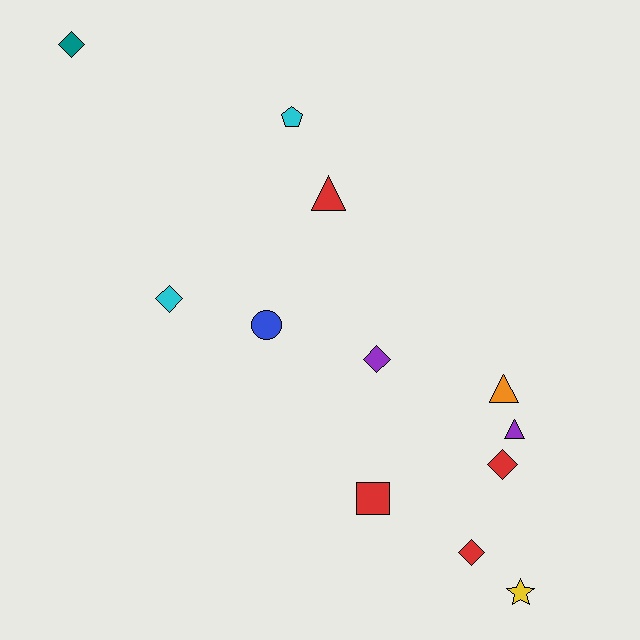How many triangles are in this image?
There are 3 triangles.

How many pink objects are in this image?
There are no pink objects.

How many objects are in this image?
There are 12 objects.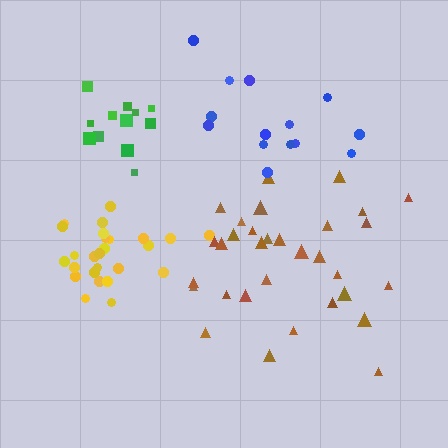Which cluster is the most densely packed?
Yellow.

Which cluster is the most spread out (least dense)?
Blue.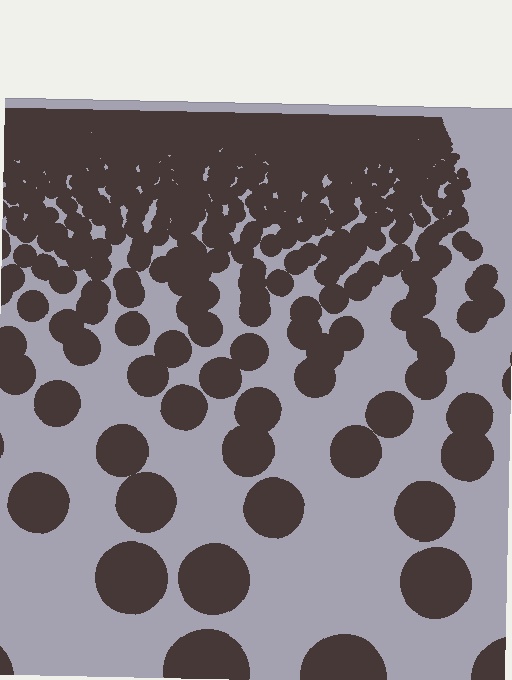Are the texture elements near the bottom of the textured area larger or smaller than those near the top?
Larger. Near the bottom, elements are closer to the viewer and appear at a bigger on-screen size.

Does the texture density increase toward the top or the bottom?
Density increases toward the top.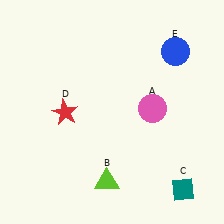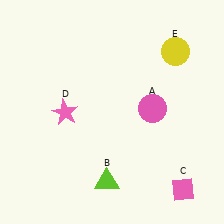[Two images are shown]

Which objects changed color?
C changed from teal to pink. D changed from red to pink. E changed from blue to yellow.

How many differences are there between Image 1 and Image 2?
There are 3 differences between the two images.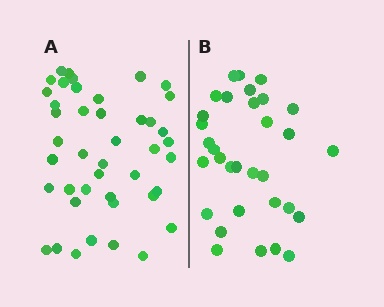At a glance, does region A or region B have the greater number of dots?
Region A (the left region) has more dots.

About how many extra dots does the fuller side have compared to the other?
Region A has roughly 12 or so more dots than region B.